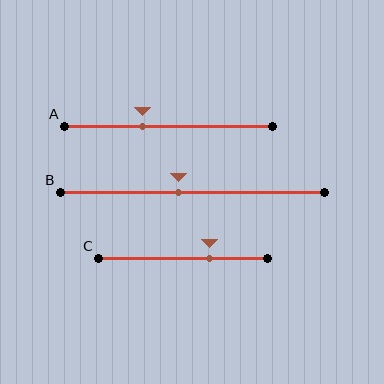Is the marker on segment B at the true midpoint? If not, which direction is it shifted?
No, the marker on segment B is shifted to the left by about 5% of the segment length.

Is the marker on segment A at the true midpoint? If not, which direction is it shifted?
No, the marker on segment A is shifted to the left by about 13% of the segment length.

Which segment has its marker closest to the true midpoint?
Segment B has its marker closest to the true midpoint.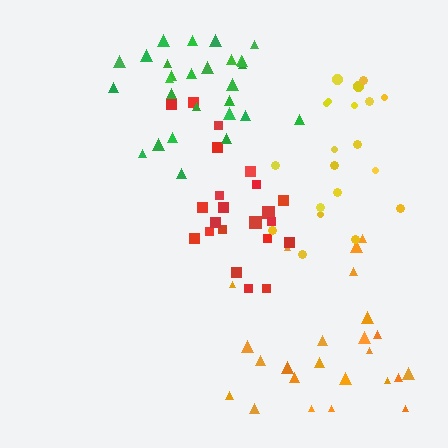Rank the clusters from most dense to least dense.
red, green, yellow, orange.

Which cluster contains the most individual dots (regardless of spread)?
Green (28).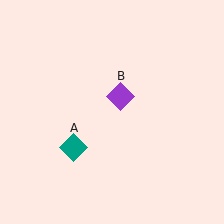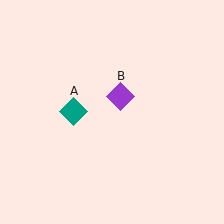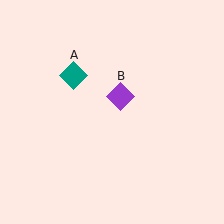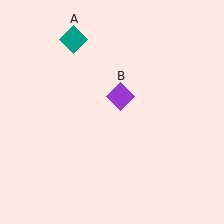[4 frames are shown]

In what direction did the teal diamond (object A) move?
The teal diamond (object A) moved up.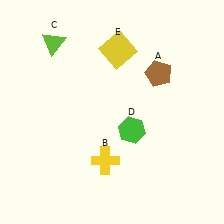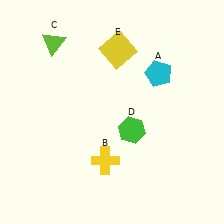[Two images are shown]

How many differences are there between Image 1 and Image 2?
There is 1 difference between the two images.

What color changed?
The pentagon (A) changed from brown in Image 1 to cyan in Image 2.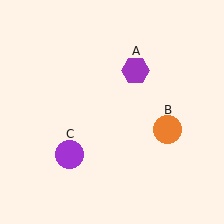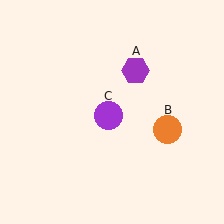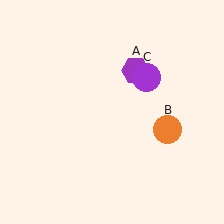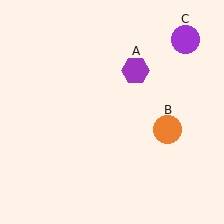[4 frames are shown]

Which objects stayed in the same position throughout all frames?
Purple hexagon (object A) and orange circle (object B) remained stationary.